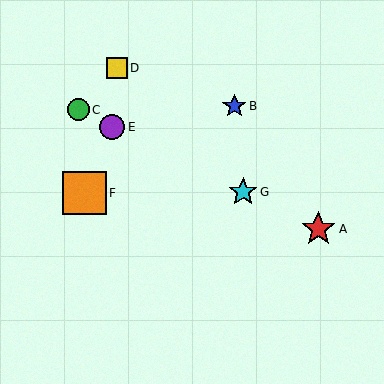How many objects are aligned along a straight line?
4 objects (A, C, E, G) are aligned along a straight line.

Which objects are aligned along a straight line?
Objects A, C, E, G are aligned along a straight line.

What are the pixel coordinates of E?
Object E is at (112, 127).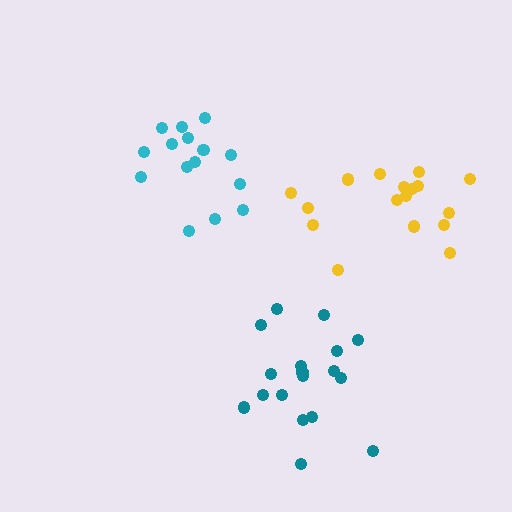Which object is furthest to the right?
The yellow cluster is rightmost.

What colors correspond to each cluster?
The clusters are colored: cyan, teal, yellow.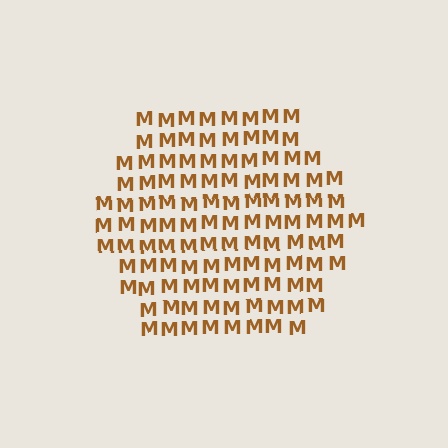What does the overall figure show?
The overall figure shows a hexagon.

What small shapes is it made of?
It is made of small letter M's.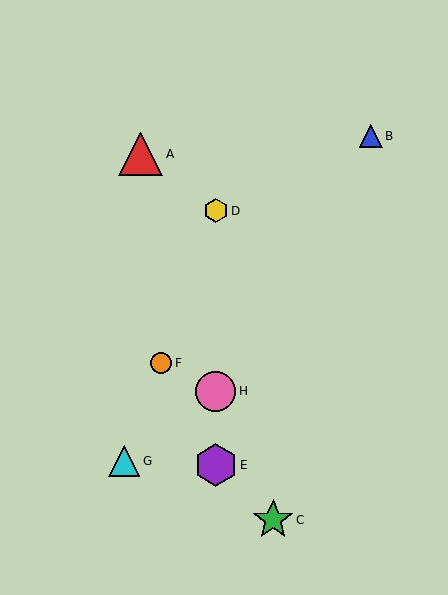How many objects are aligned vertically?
3 objects (D, E, H) are aligned vertically.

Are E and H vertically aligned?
Yes, both are at x≈216.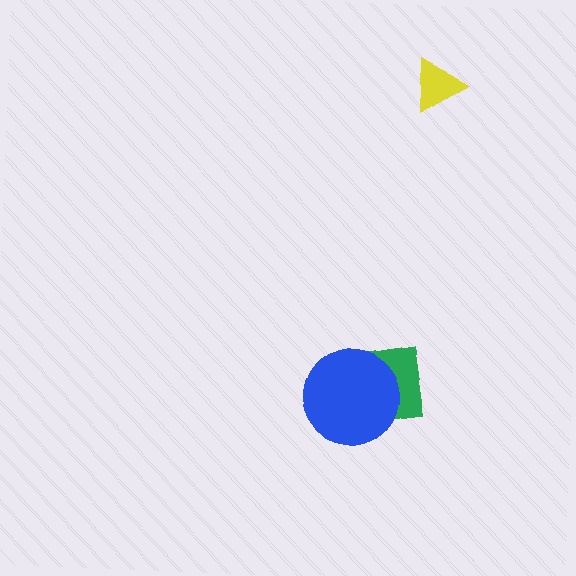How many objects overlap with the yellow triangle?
0 objects overlap with the yellow triangle.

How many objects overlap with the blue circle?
1 object overlaps with the blue circle.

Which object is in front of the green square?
The blue circle is in front of the green square.